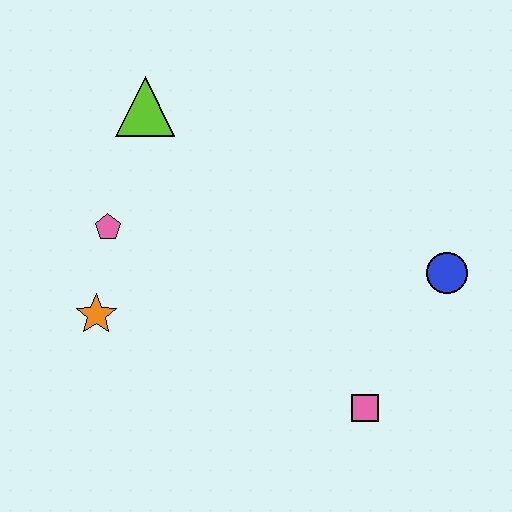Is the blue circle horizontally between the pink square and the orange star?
No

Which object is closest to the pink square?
The blue circle is closest to the pink square.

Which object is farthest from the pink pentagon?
The blue circle is farthest from the pink pentagon.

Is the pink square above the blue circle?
No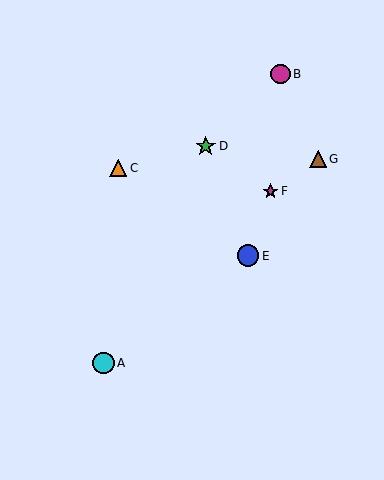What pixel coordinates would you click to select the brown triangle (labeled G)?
Click at (318, 159) to select the brown triangle G.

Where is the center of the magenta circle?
The center of the magenta circle is at (280, 74).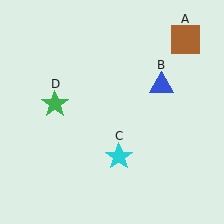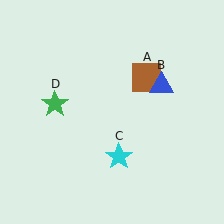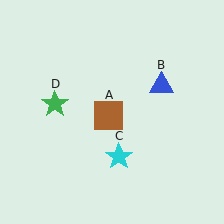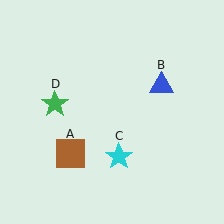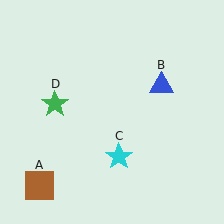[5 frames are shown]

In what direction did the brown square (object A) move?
The brown square (object A) moved down and to the left.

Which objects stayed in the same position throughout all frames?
Blue triangle (object B) and cyan star (object C) and green star (object D) remained stationary.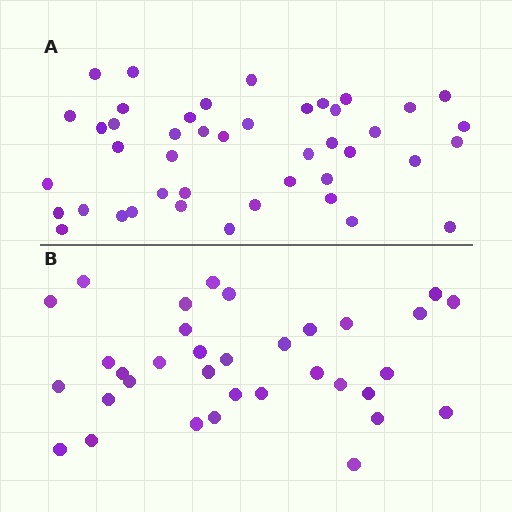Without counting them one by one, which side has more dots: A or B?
Region A (the top region) has more dots.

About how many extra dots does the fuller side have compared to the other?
Region A has roughly 10 or so more dots than region B.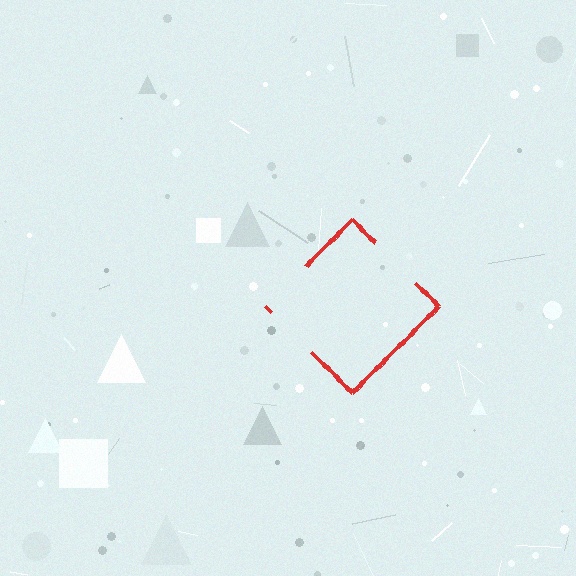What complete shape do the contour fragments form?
The contour fragments form a diamond.